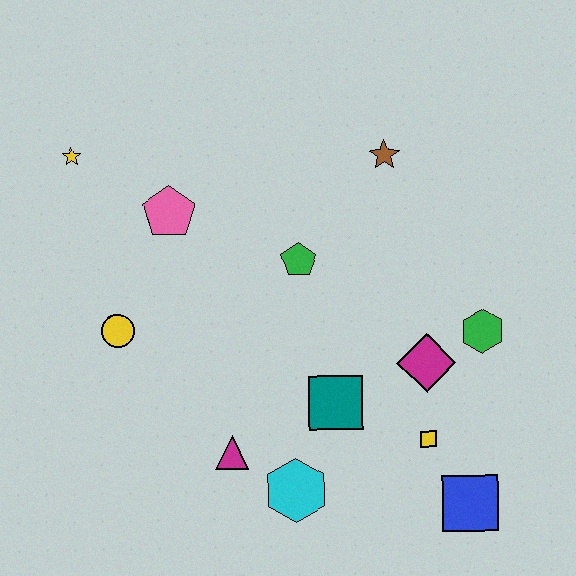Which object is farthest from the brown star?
The blue square is farthest from the brown star.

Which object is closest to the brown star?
The green pentagon is closest to the brown star.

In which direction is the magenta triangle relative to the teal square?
The magenta triangle is to the left of the teal square.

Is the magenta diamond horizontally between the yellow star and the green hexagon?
Yes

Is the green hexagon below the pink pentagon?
Yes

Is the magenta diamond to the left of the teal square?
No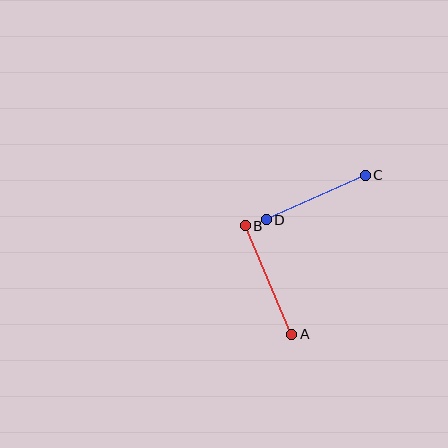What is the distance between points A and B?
The distance is approximately 118 pixels.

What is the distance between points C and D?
The distance is approximately 109 pixels.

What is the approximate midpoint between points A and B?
The midpoint is at approximately (268, 280) pixels.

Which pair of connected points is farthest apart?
Points A and B are farthest apart.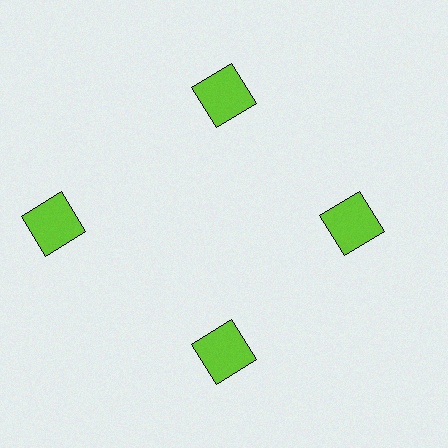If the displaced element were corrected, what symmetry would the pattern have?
It would have 4-fold rotational symmetry — the pattern would map onto itself every 90 degrees.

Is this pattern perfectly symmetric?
No. The 4 lime squares are arranged in a ring, but one element near the 9 o'clock position is pushed outward from the center, breaking the 4-fold rotational symmetry.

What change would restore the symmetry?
The symmetry would be restored by moving it inward, back onto the ring so that all 4 squares sit at equal angles and equal distance from the center.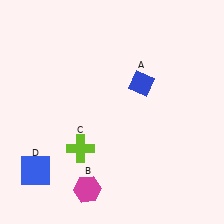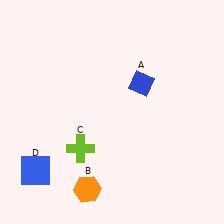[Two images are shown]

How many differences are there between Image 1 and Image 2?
There is 1 difference between the two images.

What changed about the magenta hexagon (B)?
In Image 1, B is magenta. In Image 2, it changed to orange.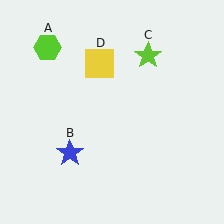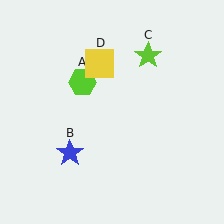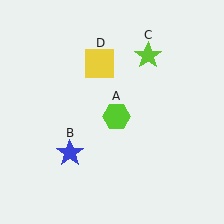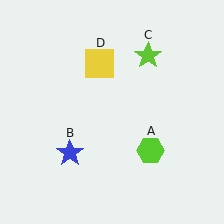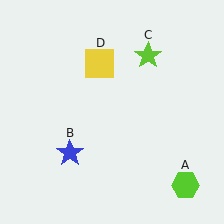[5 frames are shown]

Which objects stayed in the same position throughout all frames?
Blue star (object B) and lime star (object C) and yellow square (object D) remained stationary.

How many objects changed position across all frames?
1 object changed position: lime hexagon (object A).